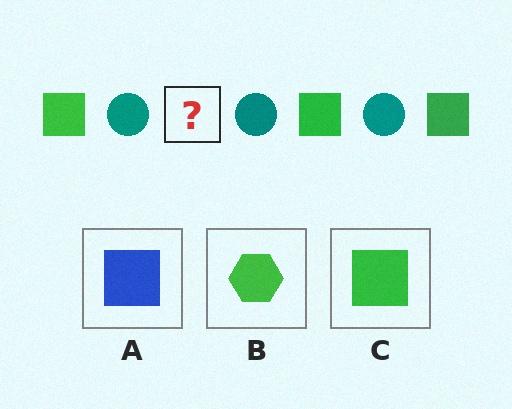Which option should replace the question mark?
Option C.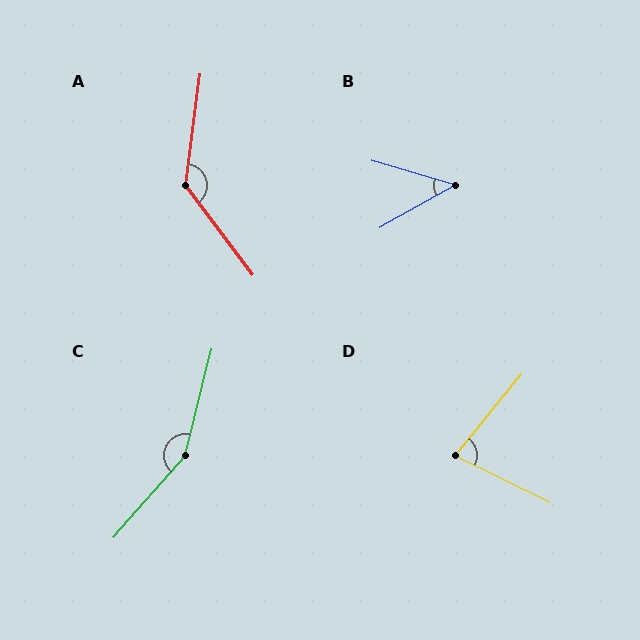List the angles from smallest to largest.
B (45°), D (77°), A (136°), C (153°).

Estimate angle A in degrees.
Approximately 136 degrees.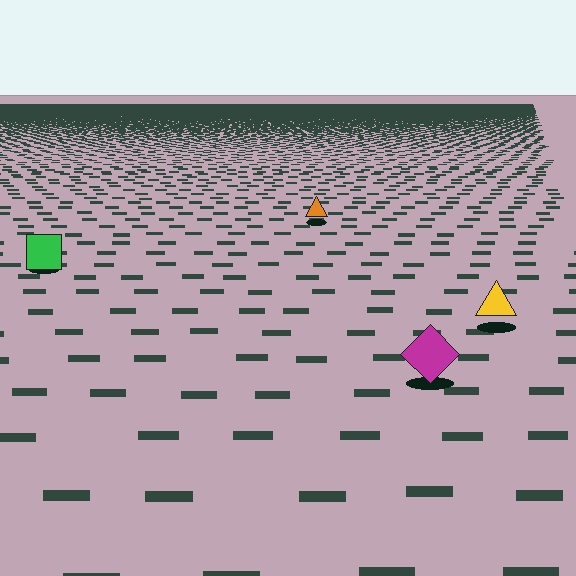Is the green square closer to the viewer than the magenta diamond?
No. The magenta diamond is closer — you can tell from the texture gradient: the ground texture is coarser near it.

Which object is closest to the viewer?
The magenta diamond is closest. The texture marks near it are larger and more spread out.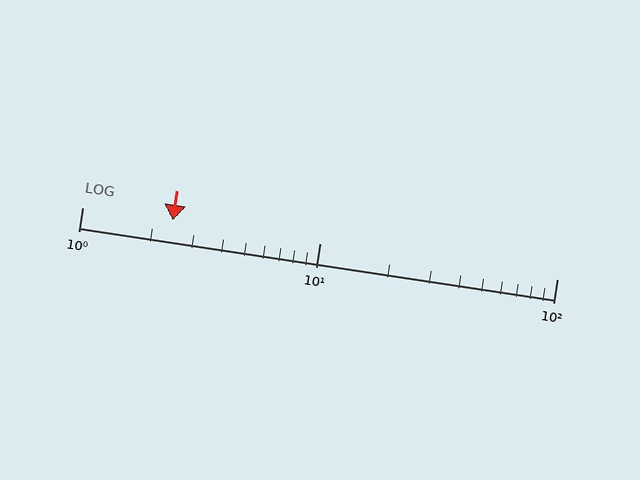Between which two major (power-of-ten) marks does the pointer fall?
The pointer is between 1 and 10.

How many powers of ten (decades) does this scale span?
The scale spans 2 decades, from 1 to 100.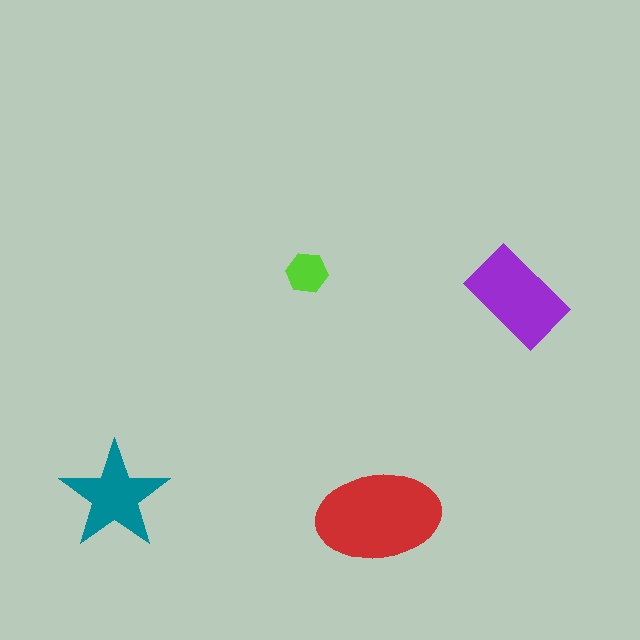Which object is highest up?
The lime hexagon is topmost.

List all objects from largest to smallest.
The red ellipse, the purple rectangle, the teal star, the lime hexagon.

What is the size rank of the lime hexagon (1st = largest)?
4th.